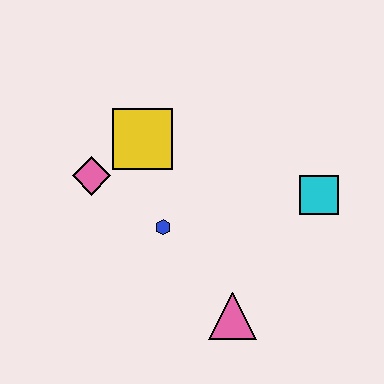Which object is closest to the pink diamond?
The yellow square is closest to the pink diamond.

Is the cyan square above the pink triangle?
Yes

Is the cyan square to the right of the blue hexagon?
Yes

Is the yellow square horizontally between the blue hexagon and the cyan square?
No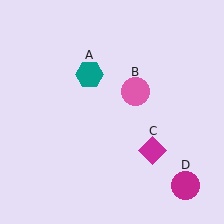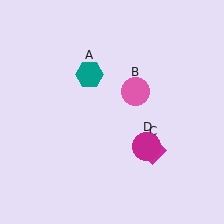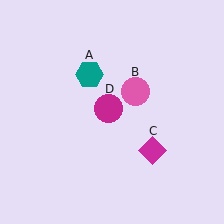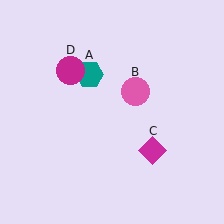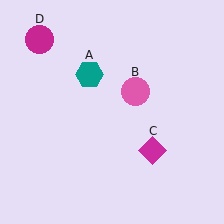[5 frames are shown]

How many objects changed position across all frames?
1 object changed position: magenta circle (object D).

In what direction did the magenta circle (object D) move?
The magenta circle (object D) moved up and to the left.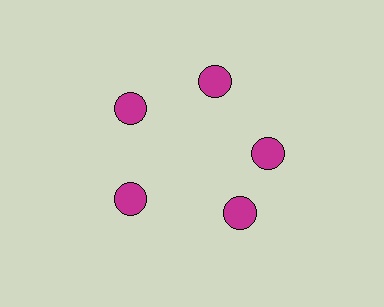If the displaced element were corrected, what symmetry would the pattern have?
It would have 5-fold rotational symmetry — the pattern would map onto itself every 72 degrees.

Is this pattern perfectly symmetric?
No. The 5 magenta circles are arranged in a ring, but one element near the 5 o'clock position is rotated out of alignment along the ring, breaking the 5-fold rotational symmetry.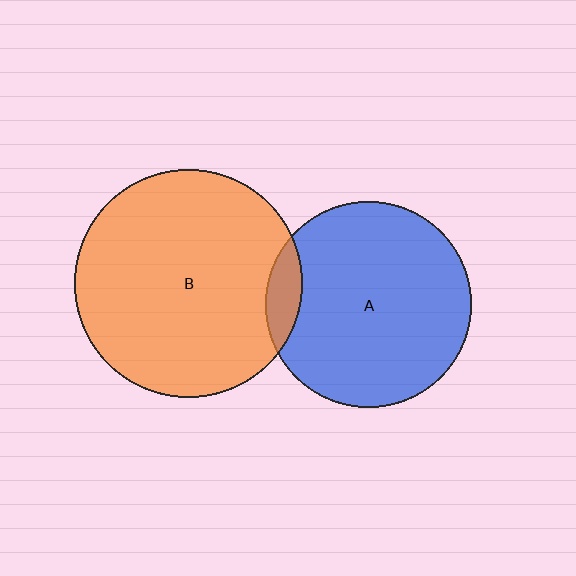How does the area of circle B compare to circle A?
Approximately 1.2 times.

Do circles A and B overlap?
Yes.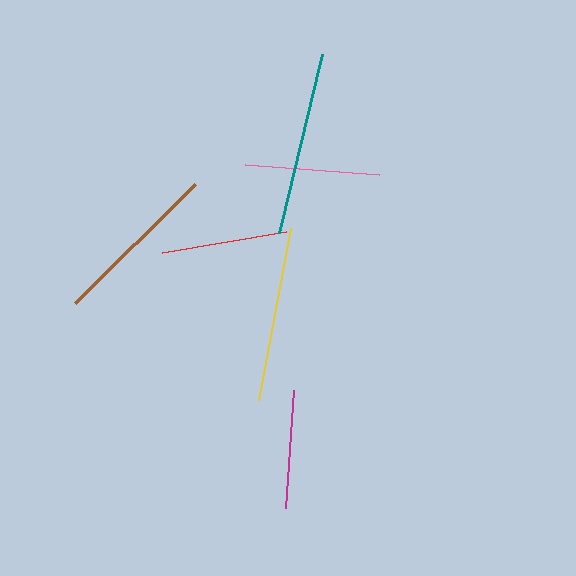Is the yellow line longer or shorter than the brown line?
The yellow line is longer than the brown line.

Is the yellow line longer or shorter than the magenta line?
The yellow line is longer than the magenta line.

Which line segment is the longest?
The teal line is the longest at approximately 184 pixels.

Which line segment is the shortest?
The magenta line is the shortest at approximately 118 pixels.